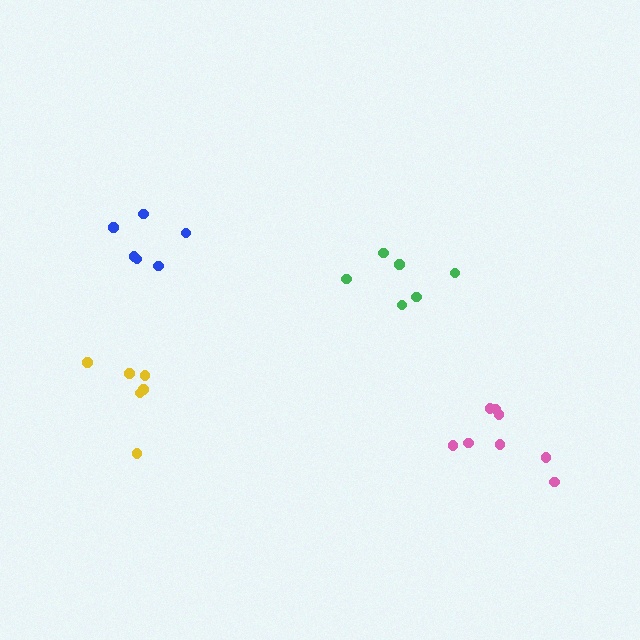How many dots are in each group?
Group 1: 8 dots, Group 2: 6 dots, Group 3: 6 dots, Group 4: 6 dots (26 total).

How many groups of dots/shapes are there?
There are 4 groups.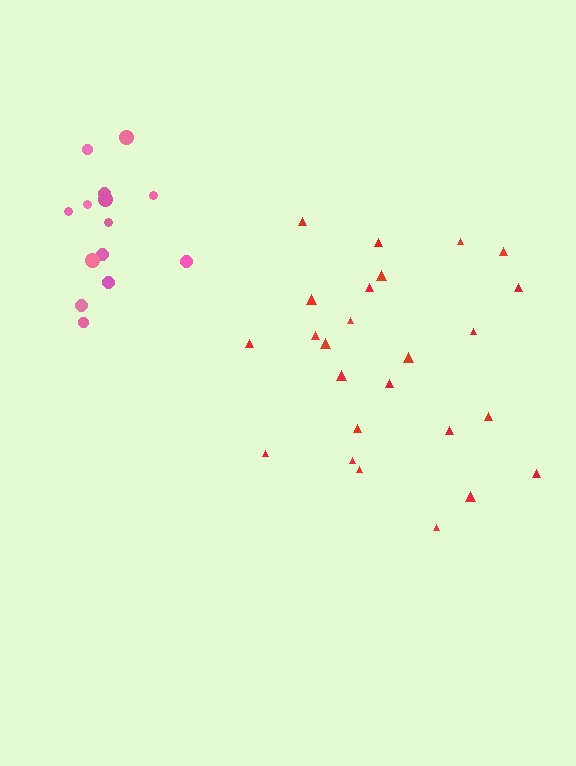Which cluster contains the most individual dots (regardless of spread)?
Red (25).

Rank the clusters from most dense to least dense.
pink, red.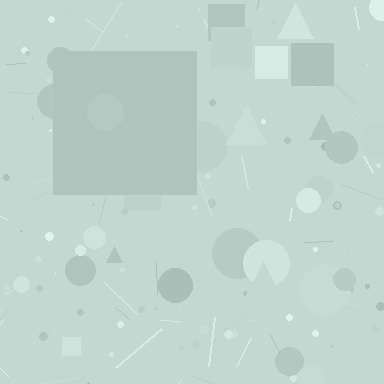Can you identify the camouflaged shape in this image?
The camouflaged shape is a square.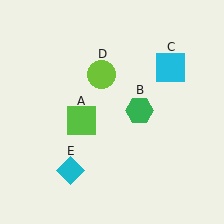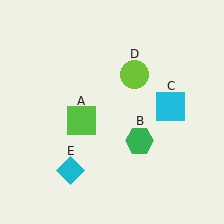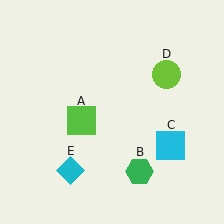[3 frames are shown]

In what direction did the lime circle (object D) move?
The lime circle (object D) moved right.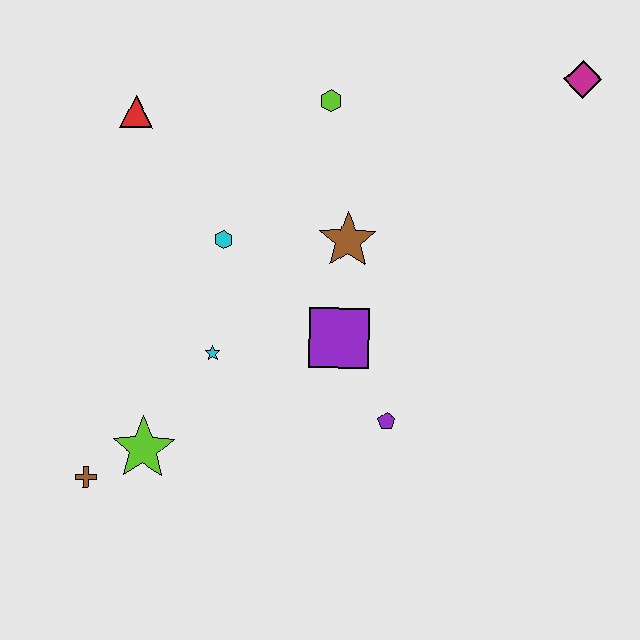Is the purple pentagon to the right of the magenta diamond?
No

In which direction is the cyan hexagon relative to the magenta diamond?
The cyan hexagon is to the left of the magenta diamond.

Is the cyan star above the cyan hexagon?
No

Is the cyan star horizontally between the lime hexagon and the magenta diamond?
No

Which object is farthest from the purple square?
The magenta diamond is farthest from the purple square.